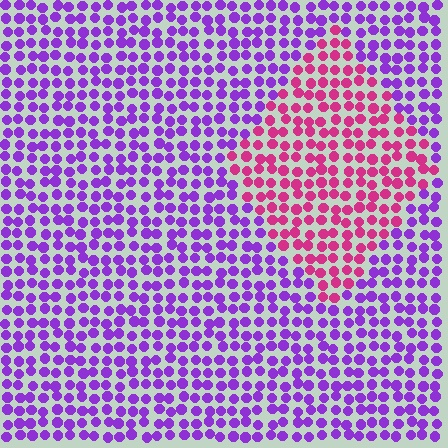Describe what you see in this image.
The image is filled with small purple elements in a uniform arrangement. A diamond-shaped region is visible where the elements are tinted to a slightly different hue, forming a subtle color boundary.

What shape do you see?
I see a diamond.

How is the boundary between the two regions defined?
The boundary is defined purely by a slight shift in hue (about 53 degrees). Spacing, size, and orientation are identical on both sides.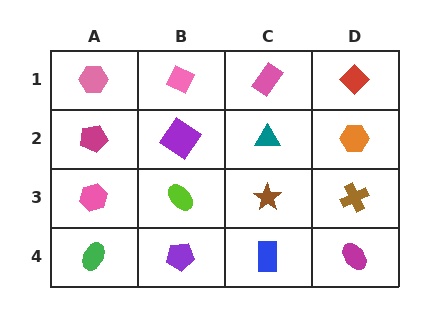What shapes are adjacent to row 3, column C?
A teal triangle (row 2, column C), a blue rectangle (row 4, column C), a lime ellipse (row 3, column B), a brown cross (row 3, column D).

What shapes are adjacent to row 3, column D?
An orange hexagon (row 2, column D), a magenta ellipse (row 4, column D), a brown star (row 3, column C).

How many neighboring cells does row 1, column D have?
2.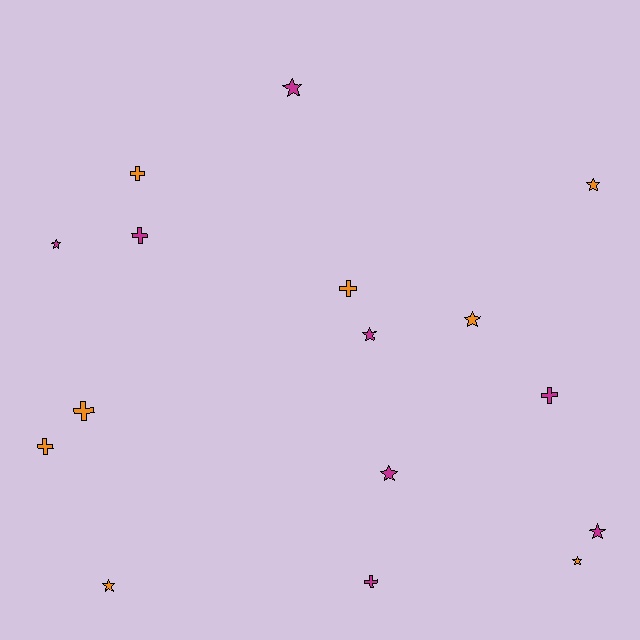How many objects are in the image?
There are 16 objects.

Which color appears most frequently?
Magenta, with 8 objects.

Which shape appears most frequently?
Star, with 9 objects.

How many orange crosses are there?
There are 4 orange crosses.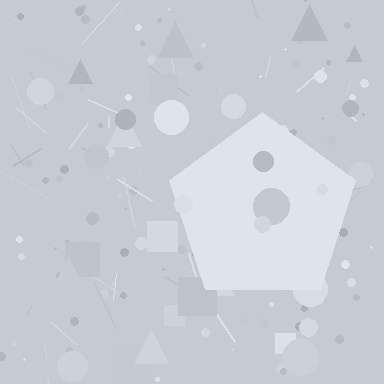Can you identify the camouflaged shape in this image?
The camouflaged shape is a pentagon.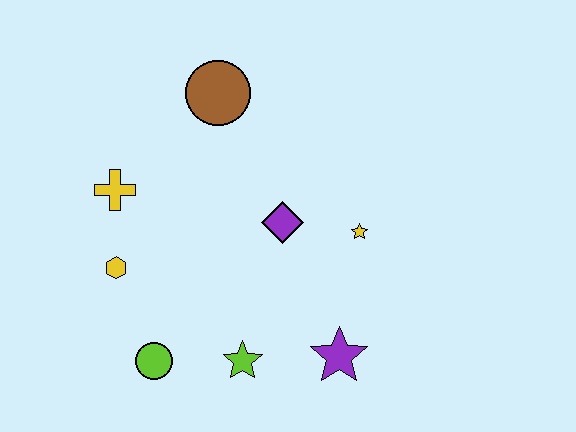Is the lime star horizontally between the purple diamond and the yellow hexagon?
Yes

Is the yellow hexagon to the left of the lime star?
Yes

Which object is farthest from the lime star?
The brown circle is farthest from the lime star.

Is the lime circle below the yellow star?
Yes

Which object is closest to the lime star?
The lime circle is closest to the lime star.